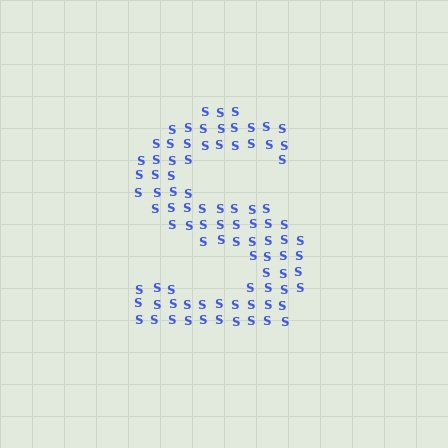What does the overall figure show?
The overall figure shows the letter S.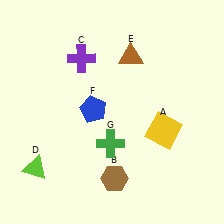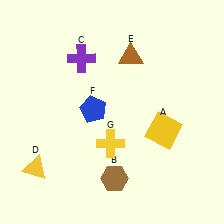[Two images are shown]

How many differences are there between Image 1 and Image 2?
There are 2 differences between the two images.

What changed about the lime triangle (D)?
In Image 1, D is lime. In Image 2, it changed to yellow.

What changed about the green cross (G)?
In Image 1, G is green. In Image 2, it changed to yellow.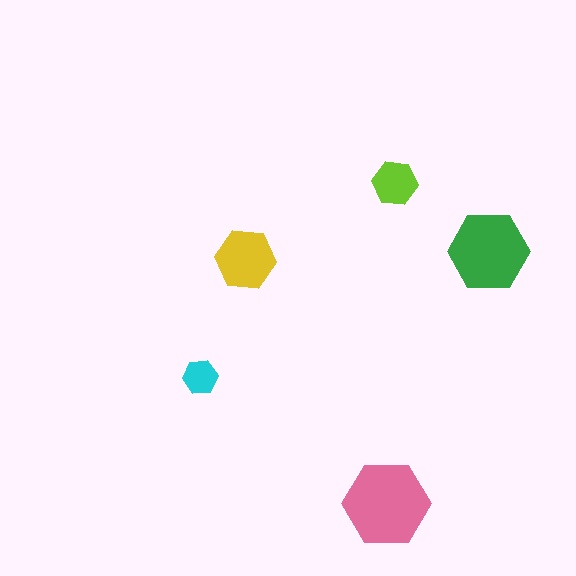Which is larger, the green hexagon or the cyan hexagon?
The green one.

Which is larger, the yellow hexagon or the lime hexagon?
The yellow one.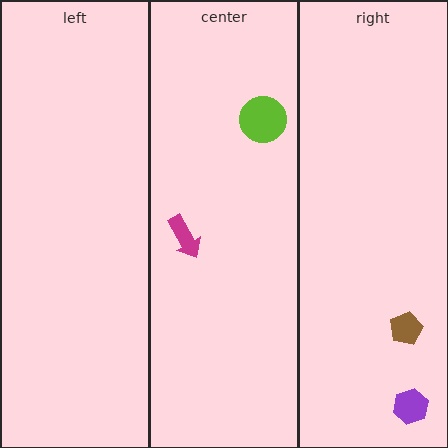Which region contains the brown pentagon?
The right region.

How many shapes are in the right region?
2.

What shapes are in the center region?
The magenta arrow, the lime circle.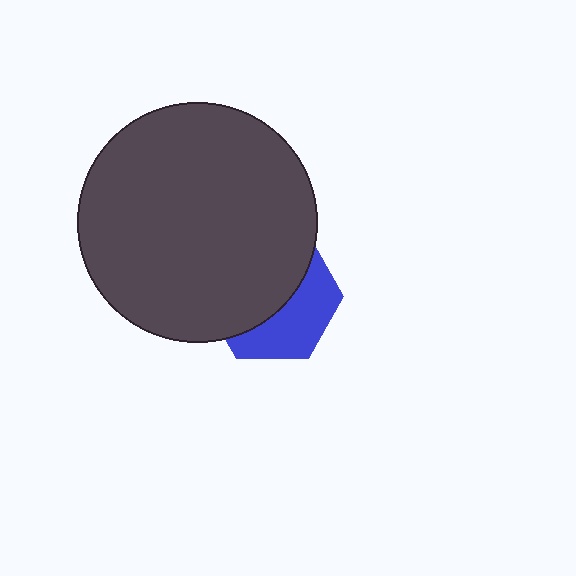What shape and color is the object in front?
The object in front is a dark gray circle.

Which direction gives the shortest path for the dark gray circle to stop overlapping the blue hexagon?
Moving toward the upper-left gives the shortest separation.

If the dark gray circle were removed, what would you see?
You would see the complete blue hexagon.